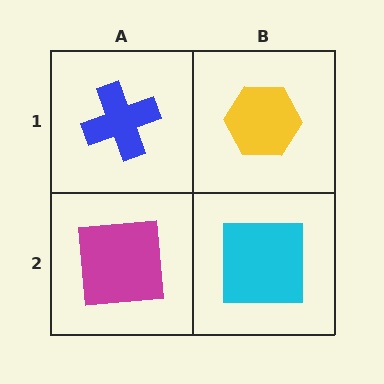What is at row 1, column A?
A blue cross.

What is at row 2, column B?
A cyan square.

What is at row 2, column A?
A magenta square.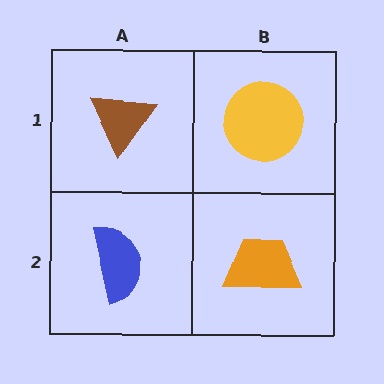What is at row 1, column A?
A brown triangle.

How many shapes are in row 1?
2 shapes.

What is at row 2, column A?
A blue semicircle.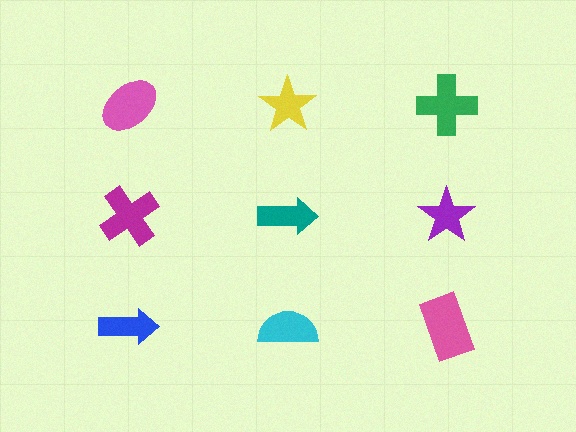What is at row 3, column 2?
A cyan semicircle.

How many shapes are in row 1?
3 shapes.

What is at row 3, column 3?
A pink rectangle.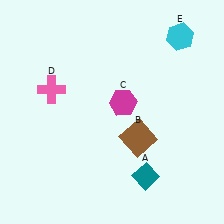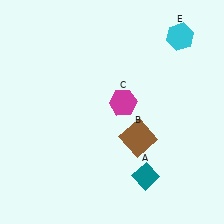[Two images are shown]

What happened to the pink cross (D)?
The pink cross (D) was removed in Image 2. It was in the top-left area of Image 1.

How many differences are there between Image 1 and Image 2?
There is 1 difference between the two images.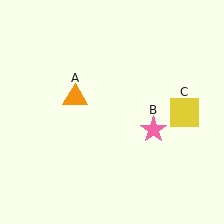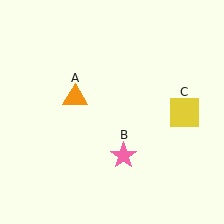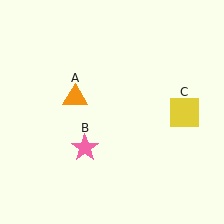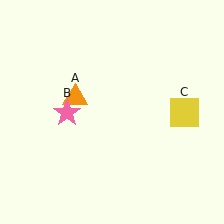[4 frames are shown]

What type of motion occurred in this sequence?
The pink star (object B) rotated clockwise around the center of the scene.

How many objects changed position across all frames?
1 object changed position: pink star (object B).